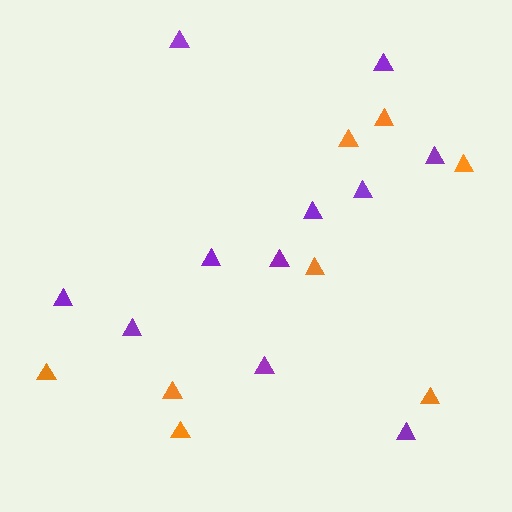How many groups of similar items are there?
There are 2 groups: one group of purple triangles (11) and one group of orange triangles (8).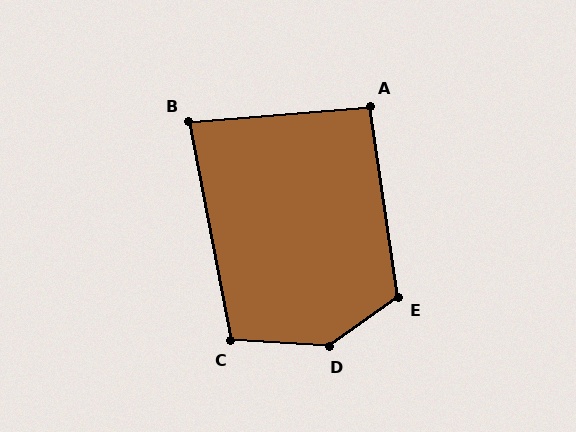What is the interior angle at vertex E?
Approximately 117 degrees (obtuse).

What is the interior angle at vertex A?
Approximately 93 degrees (approximately right).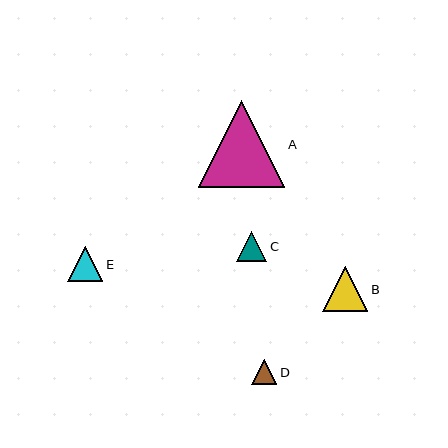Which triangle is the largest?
Triangle A is the largest with a size of approximately 87 pixels.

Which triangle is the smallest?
Triangle D is the smallest with a size of approximately 25 pixels.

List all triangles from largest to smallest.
From largest to smallest: A, B, E, C, D.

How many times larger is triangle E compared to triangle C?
Triangle E is approximately 1.2 times the size of triangle C.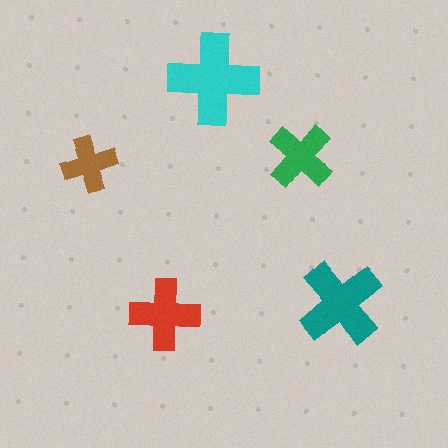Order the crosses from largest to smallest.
the cyan one, the teal one, the red one, the green one, the brown one.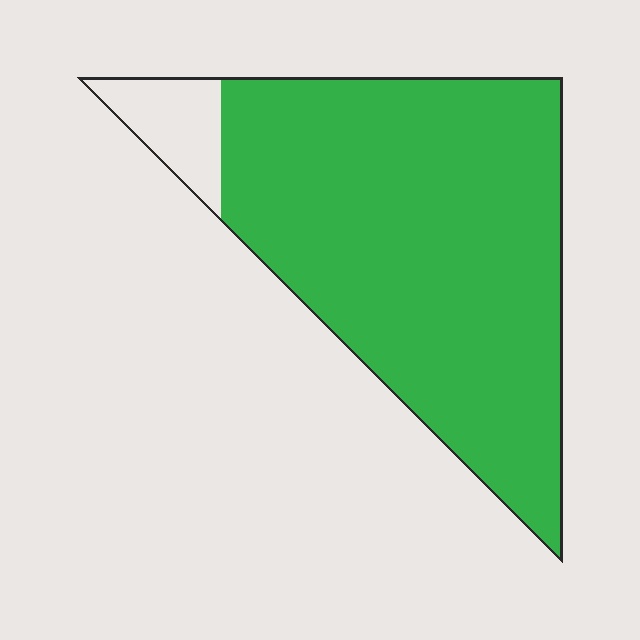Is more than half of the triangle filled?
Yes.